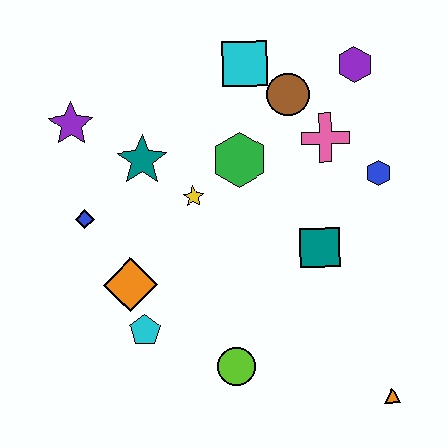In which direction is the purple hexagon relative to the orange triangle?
The purple hexagon is above the orange triangle.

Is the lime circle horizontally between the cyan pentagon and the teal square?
Yes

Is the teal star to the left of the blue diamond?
No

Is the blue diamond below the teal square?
No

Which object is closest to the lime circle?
The cyan pentagon is closest to the lime circle.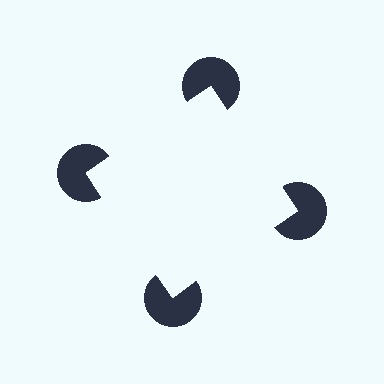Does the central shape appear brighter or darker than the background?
It typically appears slightly brighter than the background, even though no actual brightness change is drawn.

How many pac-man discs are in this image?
There are 4 — one at each vertex of the illusory square.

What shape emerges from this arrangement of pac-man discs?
An illusory square — its edges are inferred from the aligned wedge cuts in the pac-man discs, not physically drawn.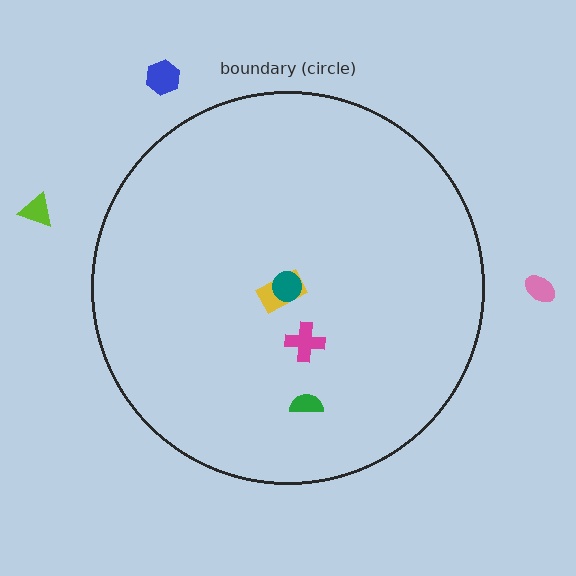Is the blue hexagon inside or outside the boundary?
Outside.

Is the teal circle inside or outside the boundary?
Inside.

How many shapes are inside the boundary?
4 inside, 3 outside.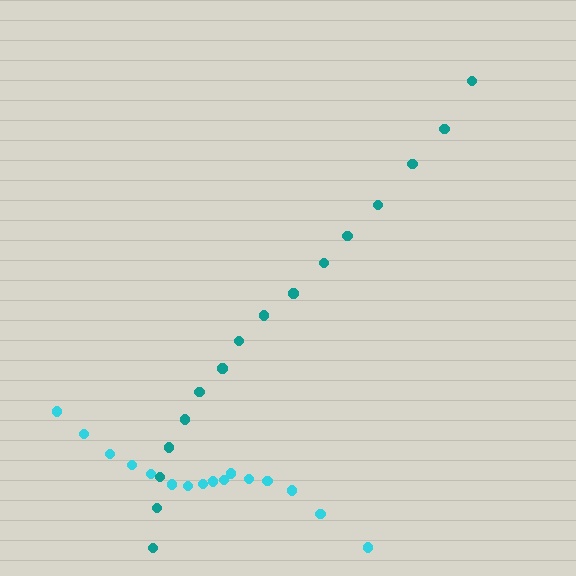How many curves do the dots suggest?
There are 2 distinct paths.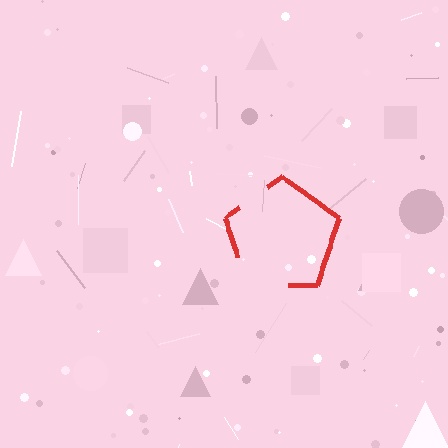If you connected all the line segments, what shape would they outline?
They would outline a pentagon.